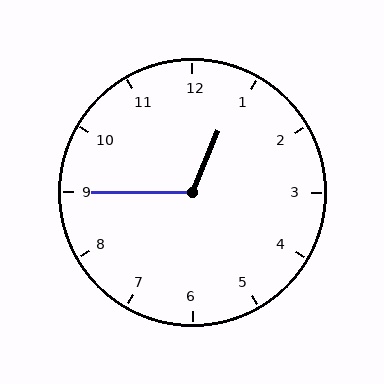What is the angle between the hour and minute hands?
Approximately 112 degrees.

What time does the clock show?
12:45.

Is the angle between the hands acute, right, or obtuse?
It is obtuse.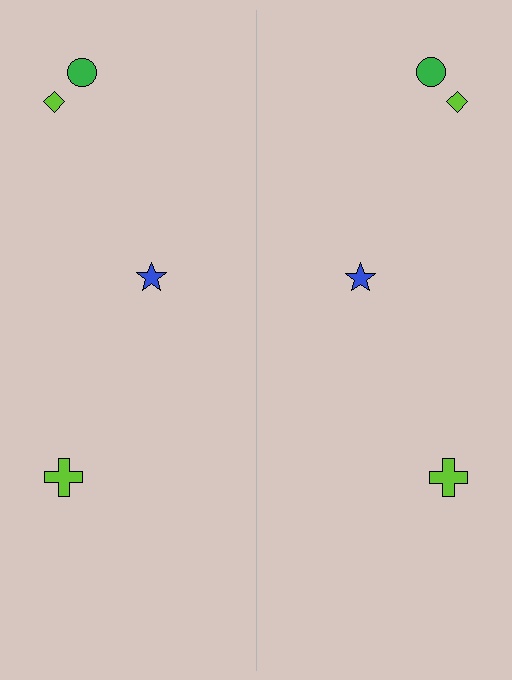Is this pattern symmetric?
Yes, this pattern has bilateral (reflection) symmetry.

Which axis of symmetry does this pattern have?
The pattern has a vertical axis of symmetry running through the center of the image.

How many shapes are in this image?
There are 8 shapes in this image.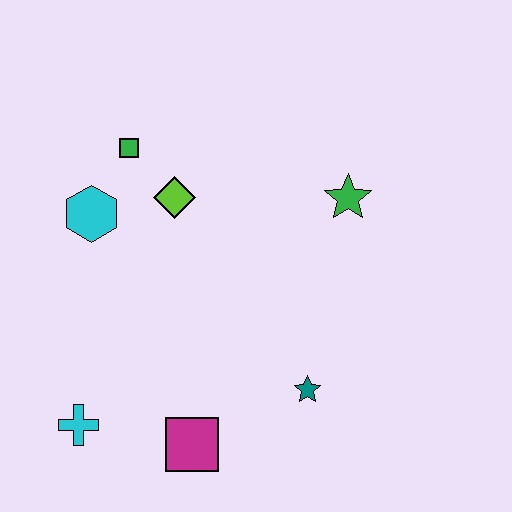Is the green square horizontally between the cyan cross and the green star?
Yes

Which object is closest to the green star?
The lime diamond is closest to the green star.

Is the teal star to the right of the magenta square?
Yes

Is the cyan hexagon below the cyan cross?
No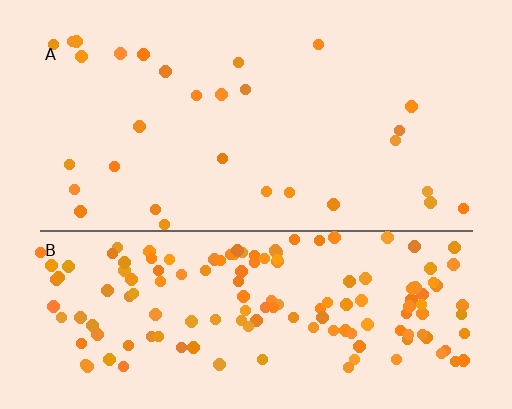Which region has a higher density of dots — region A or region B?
B (the bottom).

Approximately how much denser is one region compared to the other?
Approximately 5.4× — region B over region A.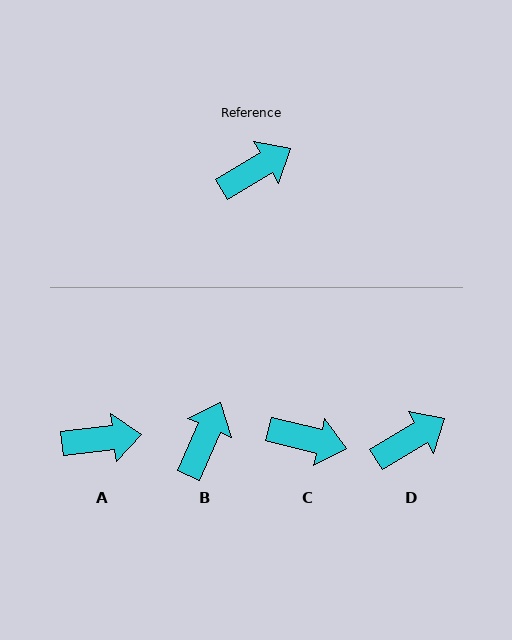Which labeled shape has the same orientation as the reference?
D.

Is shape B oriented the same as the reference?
No, it is off by about 35 degrees.